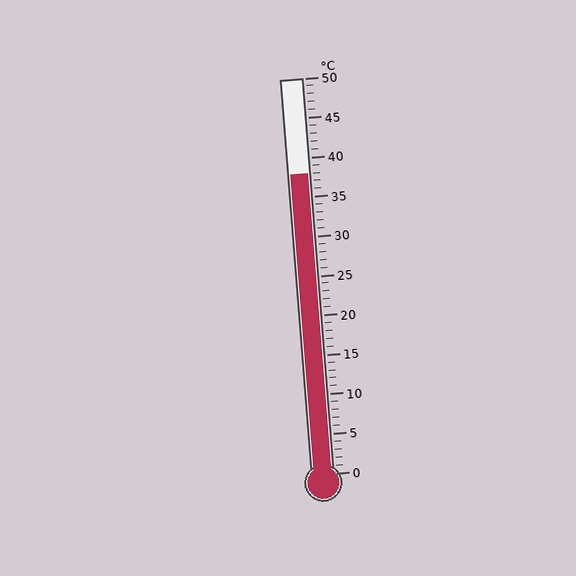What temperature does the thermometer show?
The thermometer shows approximately 38°C.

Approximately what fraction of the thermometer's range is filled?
The thermometer is filled to approximately 75% of its range.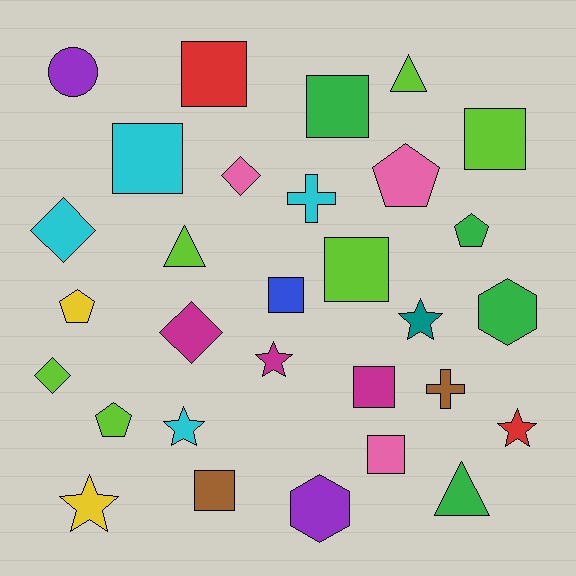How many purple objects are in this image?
There are 2 purple objects.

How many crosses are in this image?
There are 2 crosses.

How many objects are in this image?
There are 30 objects.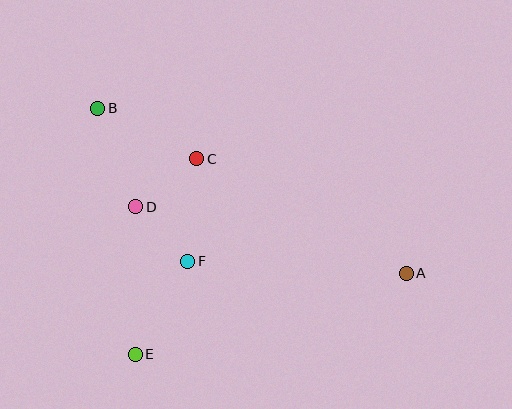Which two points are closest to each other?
Points D and F are closest to each other.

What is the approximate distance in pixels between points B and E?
The distance between B and E is approximately 249 pixels.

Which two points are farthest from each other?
Points A and B are farthest from each other.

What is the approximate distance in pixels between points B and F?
The distance between B and F is approximately 178 pixels.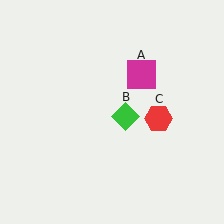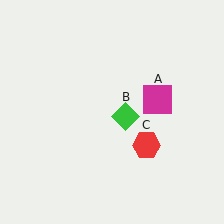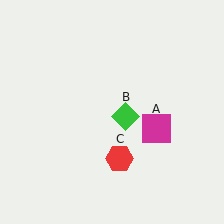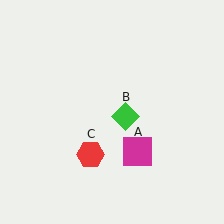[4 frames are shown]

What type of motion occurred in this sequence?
The magenta square (object A), red hexagon (object C) rotated clockwise around the center of the scene.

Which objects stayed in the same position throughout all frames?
Green diamond (object B) remained stationary.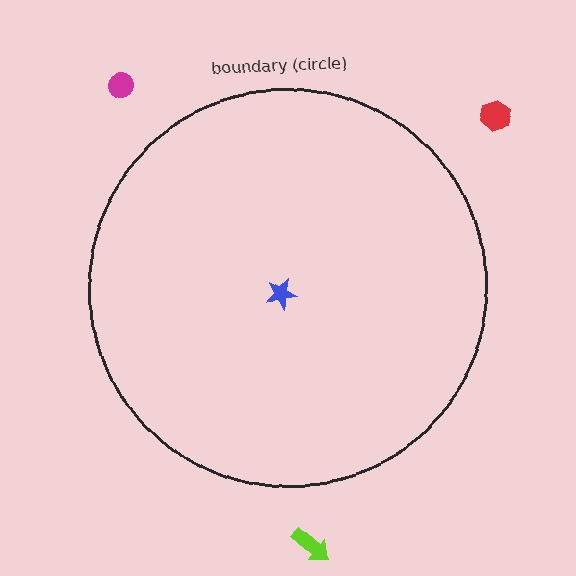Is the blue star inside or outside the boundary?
Inside.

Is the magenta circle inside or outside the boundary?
Outside.